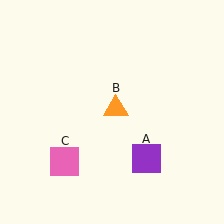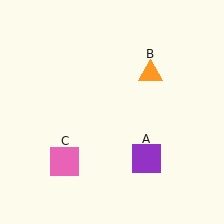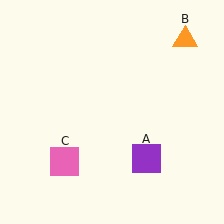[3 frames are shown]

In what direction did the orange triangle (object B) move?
The orange triangle (object B) moved up and to the right.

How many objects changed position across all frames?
1 object changed position: orange triangle (object B).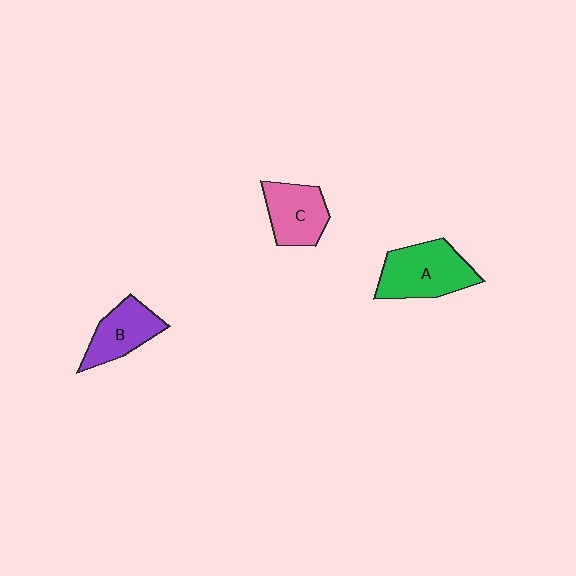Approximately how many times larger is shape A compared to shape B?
Approximately 1.4 times.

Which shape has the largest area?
Shape A (green).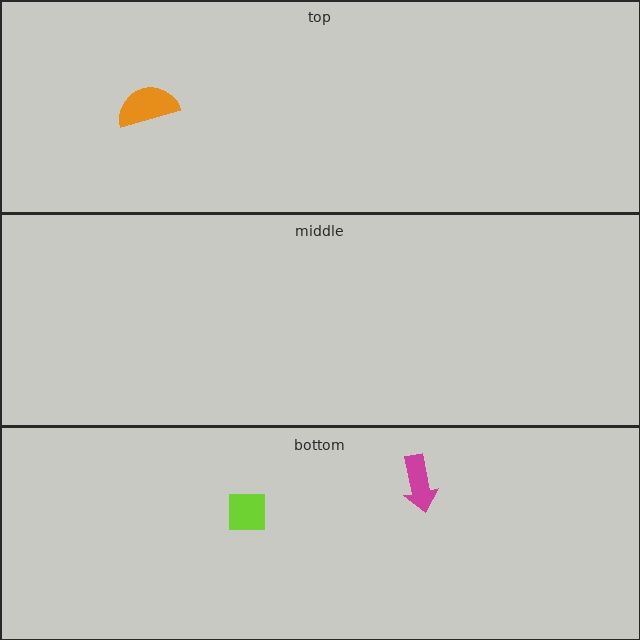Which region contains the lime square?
The bottom region.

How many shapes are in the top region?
1.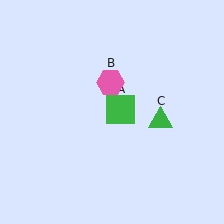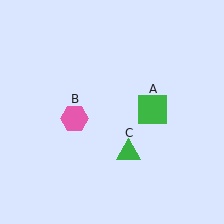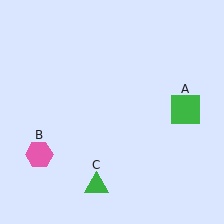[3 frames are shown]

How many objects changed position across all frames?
3 objects changed position: green square (object A), pink hexagon (object B), green triangle (object C).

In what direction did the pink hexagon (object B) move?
The pink hexagon (object B) moved down and to the left.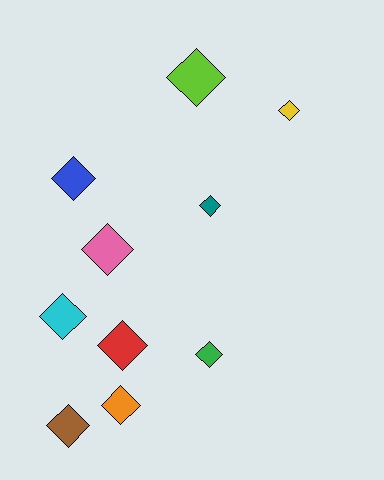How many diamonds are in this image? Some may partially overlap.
There are 10 diamonds.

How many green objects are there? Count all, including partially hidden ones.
There is 1 green object.